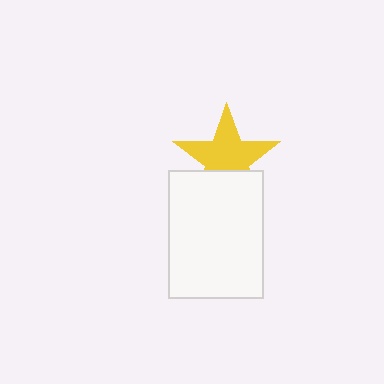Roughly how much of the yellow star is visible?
Most of it is visible (roughly 67%).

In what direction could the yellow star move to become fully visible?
The yellow star could move up. That would shift it out from behind the white rectangle entirely.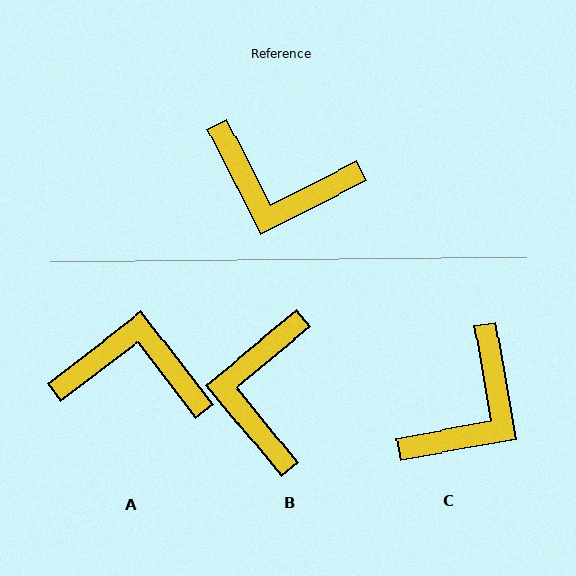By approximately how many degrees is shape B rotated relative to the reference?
Approximately 77 degrees clockwise.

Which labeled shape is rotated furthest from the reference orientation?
A, about 169 degrees away.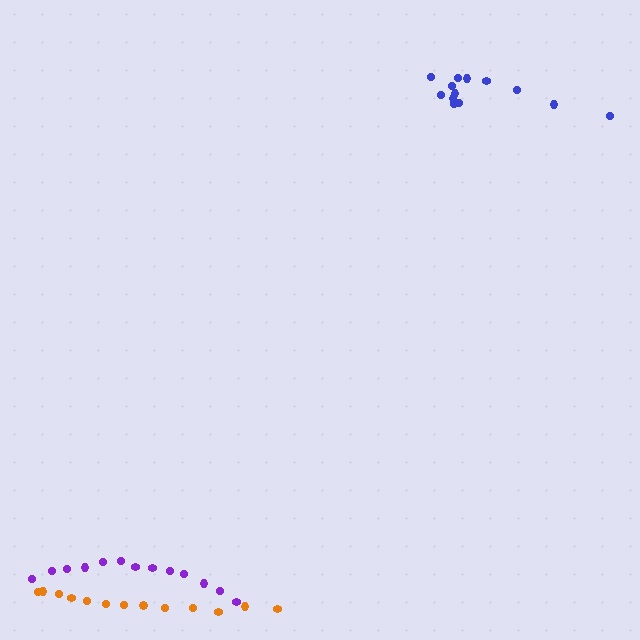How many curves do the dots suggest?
There are 3 distinct paths.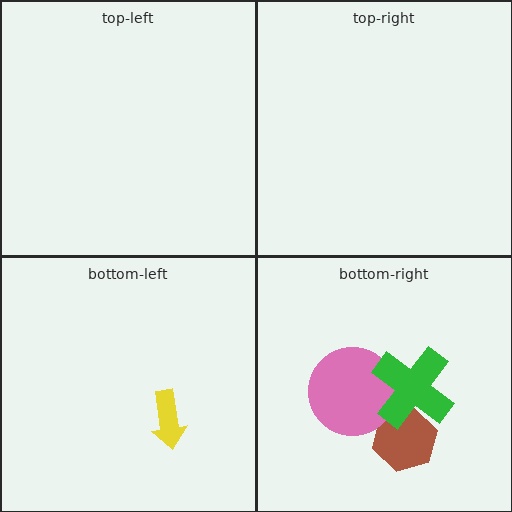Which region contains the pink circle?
The bottom-right region.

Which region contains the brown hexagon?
The bottom-right region.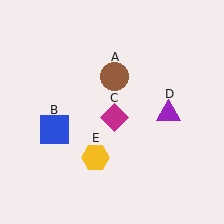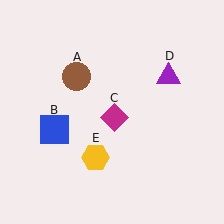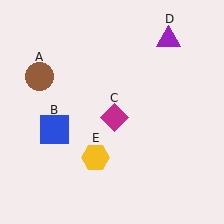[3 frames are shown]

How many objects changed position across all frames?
2 objects changed position: brown circle (object A), purple triangle (object D).